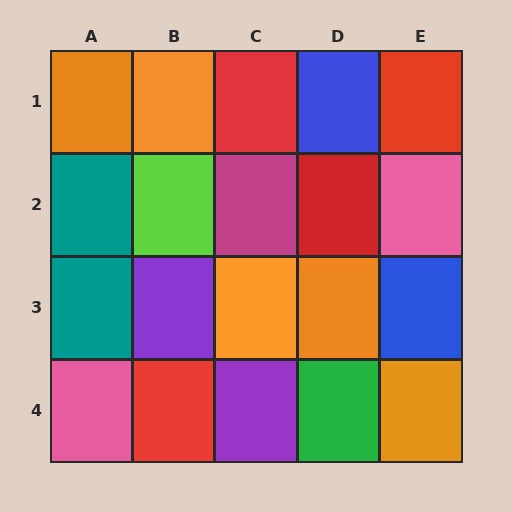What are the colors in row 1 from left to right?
Orange, orange, red, blue, red.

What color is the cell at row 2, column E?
Pink.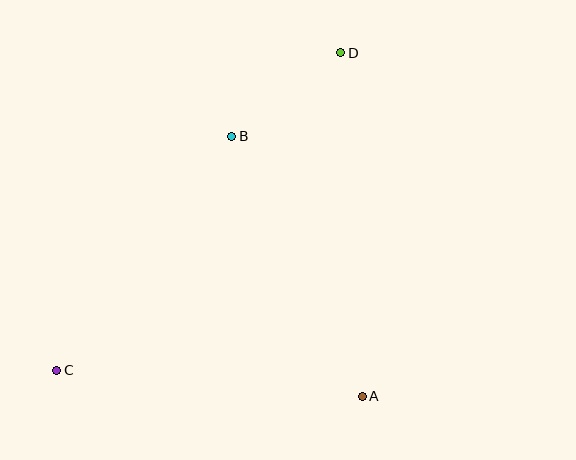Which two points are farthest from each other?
Points C and D are farthest from each other.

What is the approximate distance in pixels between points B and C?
The distance between B and C is approximately 292 pixels.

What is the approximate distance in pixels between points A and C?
The distance between A and C is approximately 307 pixels.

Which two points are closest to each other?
Points B and D are closest to each other.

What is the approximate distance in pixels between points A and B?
The distance between A and B is approximately 291 pixels.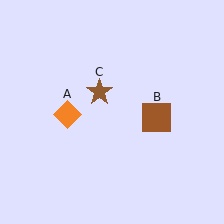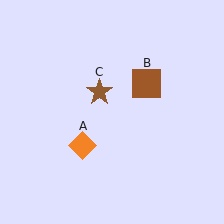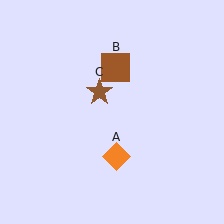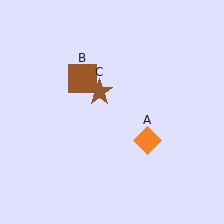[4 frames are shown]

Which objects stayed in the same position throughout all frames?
Brown star (object C) remained stationary.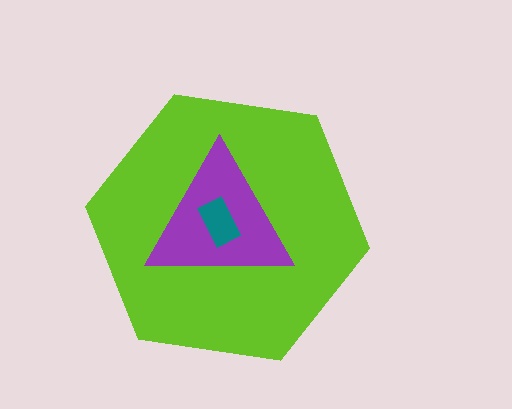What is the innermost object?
The teal rectangle.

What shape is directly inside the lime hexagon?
The purple triangle.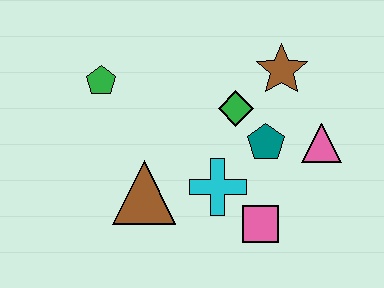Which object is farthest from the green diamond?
The green pentagon is farthest from the green diamond.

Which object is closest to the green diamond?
The teal pentagon is closest to the green diamond.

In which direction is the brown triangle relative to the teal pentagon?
The brown triangle is to the left of the teal pentagon.